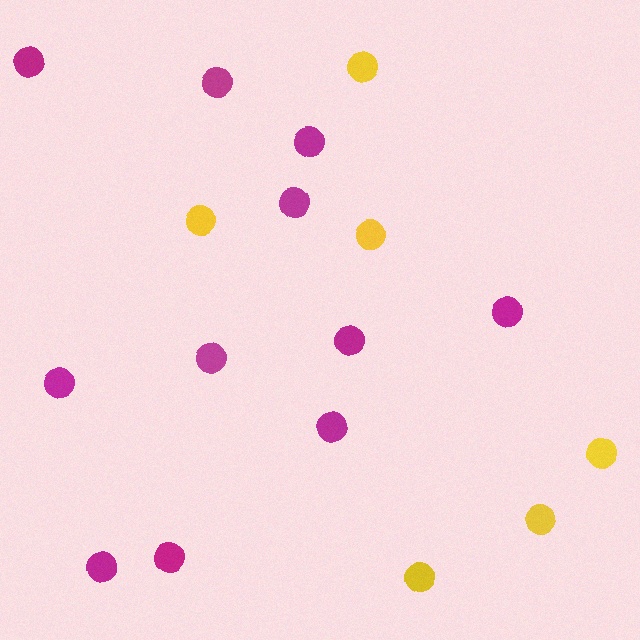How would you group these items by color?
There are 2 groups: one group of magenta circles (11) and one group of yellow circles (6).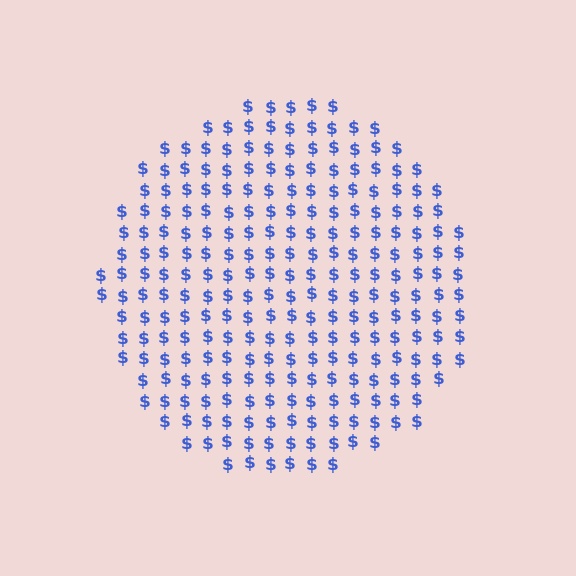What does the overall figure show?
The overall figure shows a circle.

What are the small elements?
The small elements are dollar signs.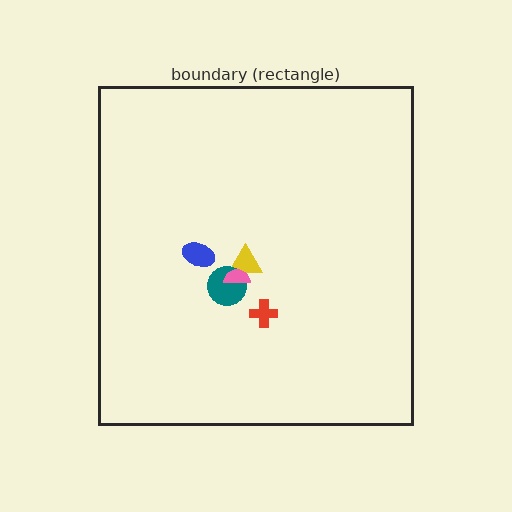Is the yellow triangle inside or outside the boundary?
Inside.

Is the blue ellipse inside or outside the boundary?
Inside.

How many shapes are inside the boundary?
5 inside, 0 outside.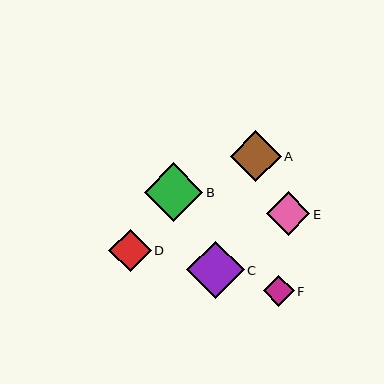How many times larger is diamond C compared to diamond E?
Diamond C is approximately 1.3 times the size of diamond E.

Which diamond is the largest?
Diamond B is the largest with a size of approximately 59 pixels.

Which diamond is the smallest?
Diamond F is the smallest with a size of approximately 31 pixels.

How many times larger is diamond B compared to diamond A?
Diamond B is approximately 1.2 times the size of diamond A.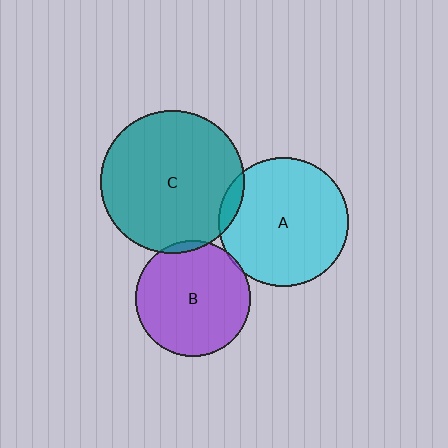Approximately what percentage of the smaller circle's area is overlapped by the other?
Approximately 5%.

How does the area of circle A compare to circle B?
Approximately 1.2 times.